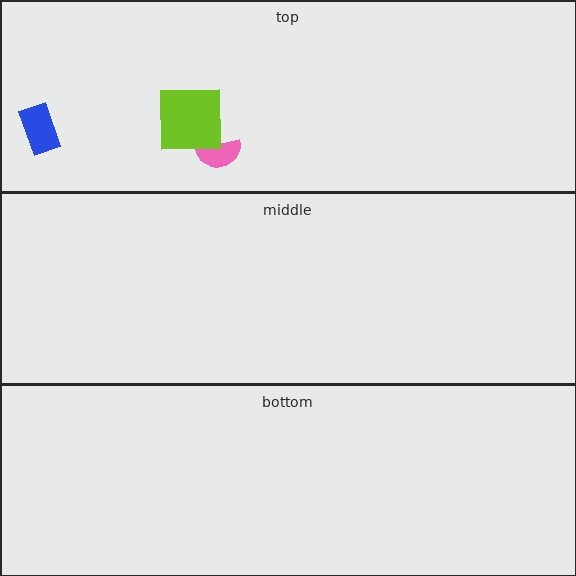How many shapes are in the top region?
3.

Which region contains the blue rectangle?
The top region.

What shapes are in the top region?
The pink semicircle, the blue rectangle, the lime square.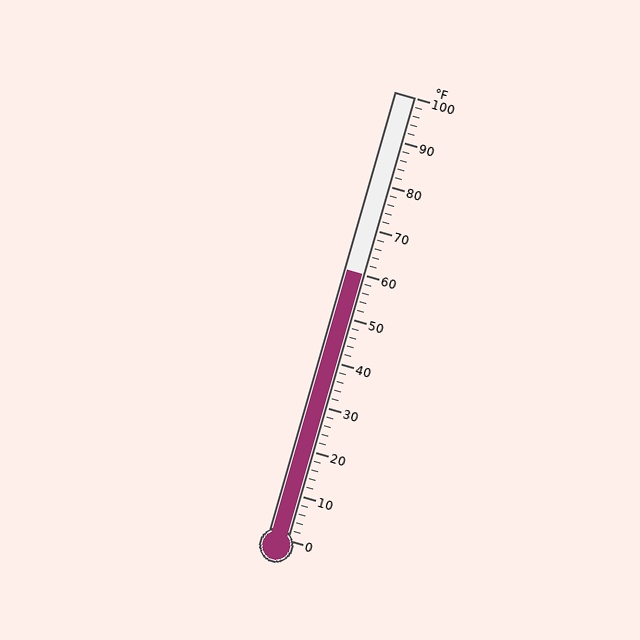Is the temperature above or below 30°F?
The temperature is above 30°F.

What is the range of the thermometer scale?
The thermometer scale ranges from 0°F to 100°F.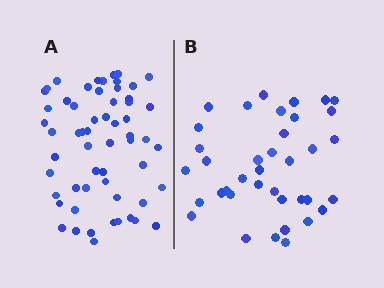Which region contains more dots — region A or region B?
Region A (the left region) has more dots.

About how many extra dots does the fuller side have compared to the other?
Region A has approximately 20 more dots than region B.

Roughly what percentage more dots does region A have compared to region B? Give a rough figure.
About 55% more.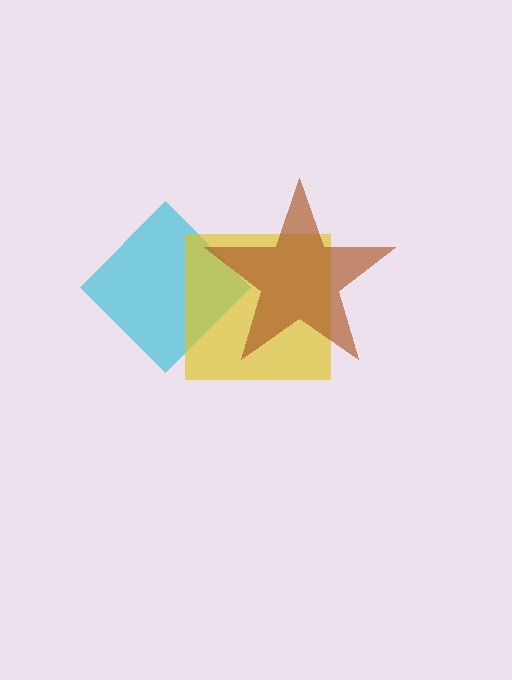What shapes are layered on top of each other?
The layered shapes are: a cyan diamond, a yellow square, a brown star.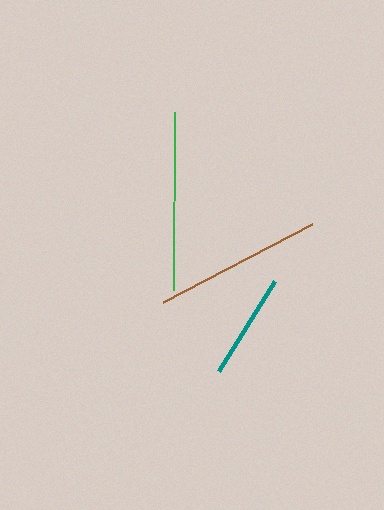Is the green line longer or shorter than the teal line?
The green line is longer than the teal line.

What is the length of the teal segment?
The teal segment is approximately 107 pixels long.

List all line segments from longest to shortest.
From longest to shortest: green, brown, teal.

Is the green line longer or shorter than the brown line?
The green line is longer than the brown line.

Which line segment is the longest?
The green line is the longest at approximately 178 pixels.